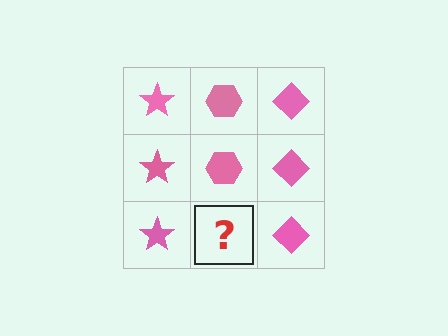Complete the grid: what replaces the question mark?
The question mark should be replaced with a pink hexagon.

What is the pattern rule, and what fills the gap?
The rule is that each column has a consistent shape. The gap should be filled with a pink hexagon.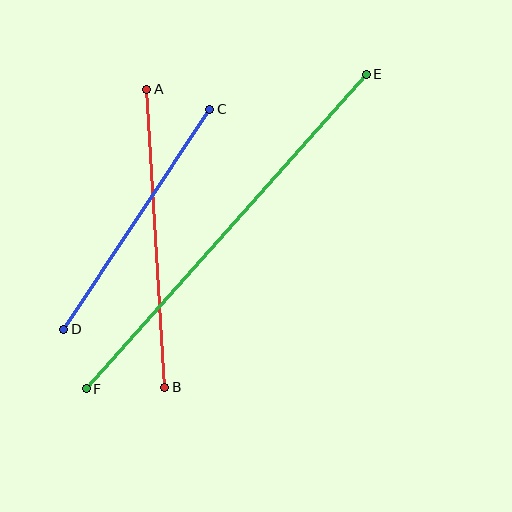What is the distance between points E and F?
The distance is approximately 421 pixels.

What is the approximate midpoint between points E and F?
The midpoint is at approximately (226, 232) pixels.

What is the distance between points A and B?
The distance is approximately 299 pixels.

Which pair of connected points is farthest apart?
Points E and F are farthest apart.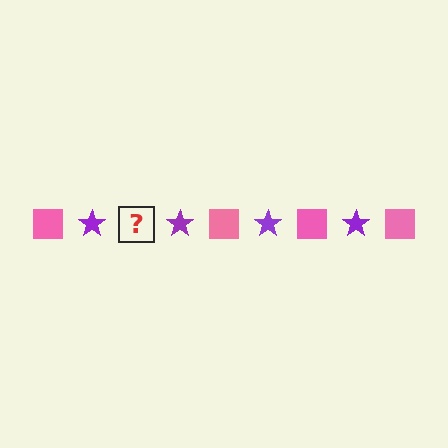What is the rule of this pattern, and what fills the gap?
The rule is that the pattern alternates between pink square and purple star. The gap should be filled with a pink square.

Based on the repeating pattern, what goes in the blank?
The blank should be a pink square.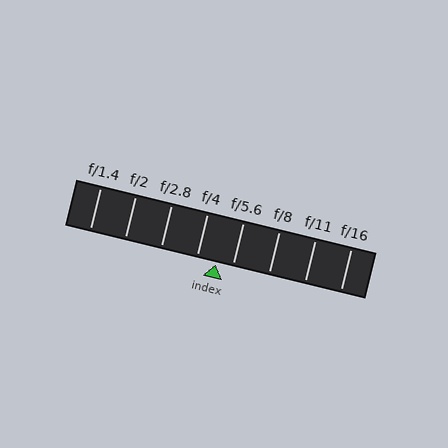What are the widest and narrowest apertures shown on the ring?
The widest aperture shown is f/1.4 and the narrowest is f/16.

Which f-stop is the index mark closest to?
The index mark is closest to f/5.6.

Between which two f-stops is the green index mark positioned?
The index mark is between f/4 and f/5.6.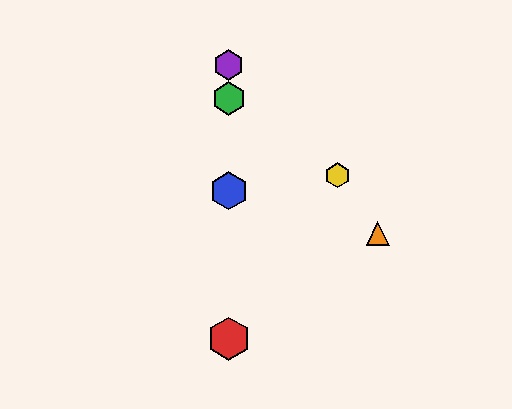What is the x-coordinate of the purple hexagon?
The purple hexagon is at x≈229.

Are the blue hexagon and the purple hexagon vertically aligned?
Yes, both are at x≈229.